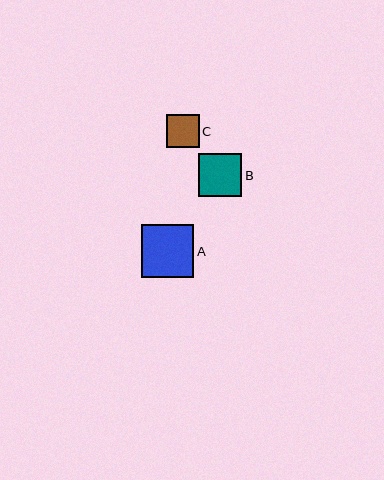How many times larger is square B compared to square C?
Square B is approximately 1.3 times the size of square C.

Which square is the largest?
Square A is the largest with a size of approximately 53 pixels.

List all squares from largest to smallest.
From largest to smallest: A, B, C.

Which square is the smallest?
Square C is the smallest with a size of approximately 33 pixels.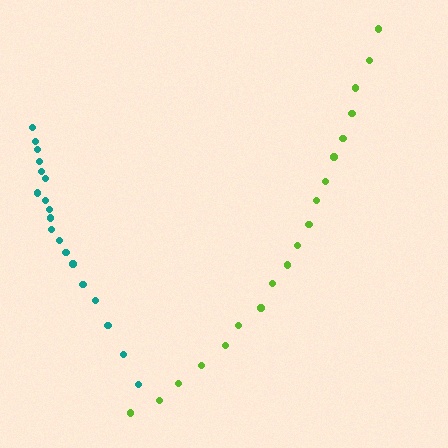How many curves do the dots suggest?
There are 2 distinct paths.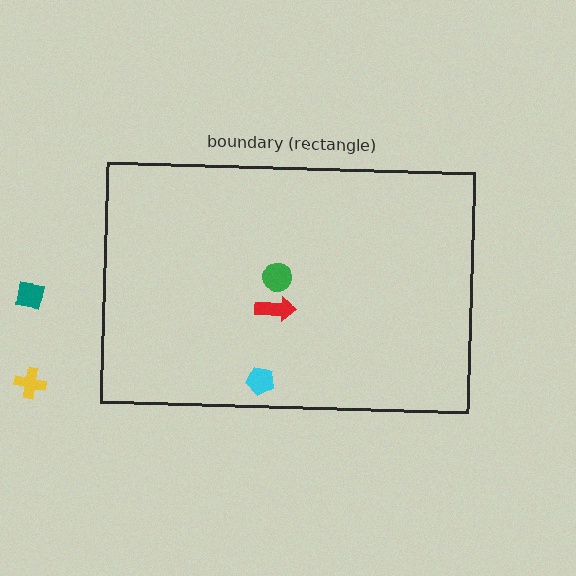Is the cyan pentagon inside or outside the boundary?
Inside.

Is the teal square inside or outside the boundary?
Outside.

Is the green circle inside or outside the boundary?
Inside.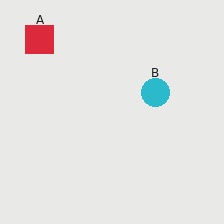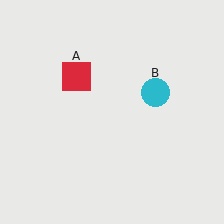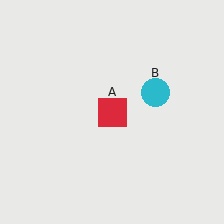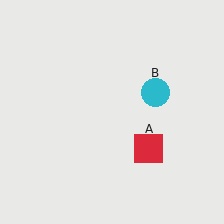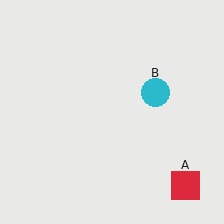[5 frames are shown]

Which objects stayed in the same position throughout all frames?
Cyan circle (object B) remained stationary.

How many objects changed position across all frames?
1 object changed position: red square (object A).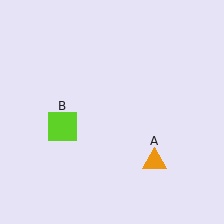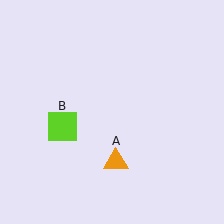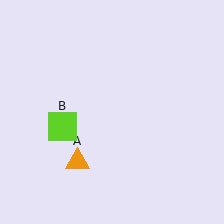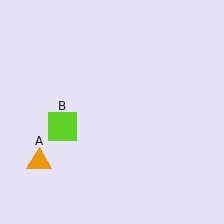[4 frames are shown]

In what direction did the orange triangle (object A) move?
The orange triangle (object A) moved left.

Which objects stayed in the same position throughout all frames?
Lime square (object B) remained stationary.